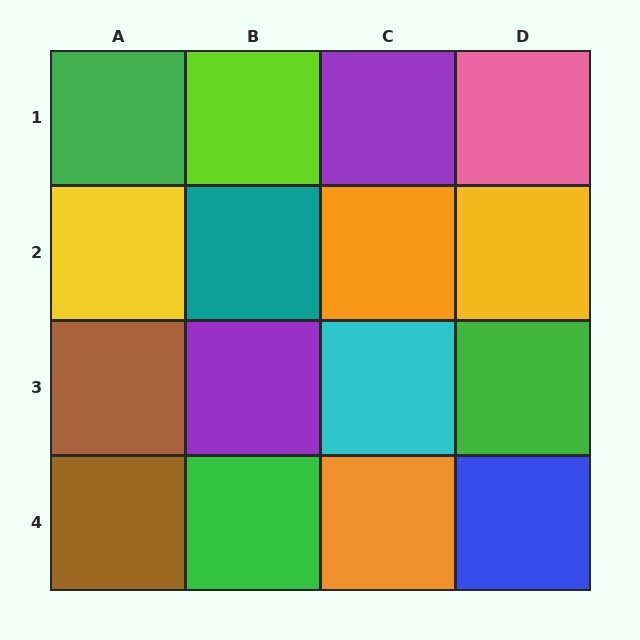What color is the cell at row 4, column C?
Orange.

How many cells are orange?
2 cells are orange.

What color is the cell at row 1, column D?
Pink.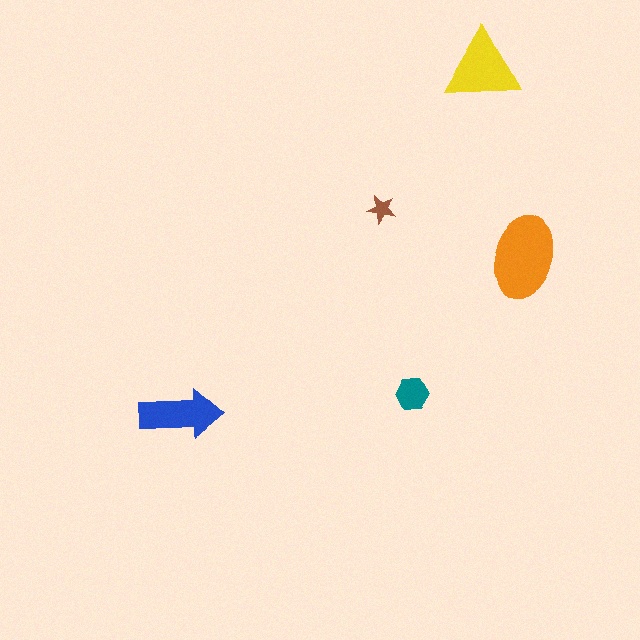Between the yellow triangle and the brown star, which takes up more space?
The yellow triangle.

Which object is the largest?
The orange ellipse.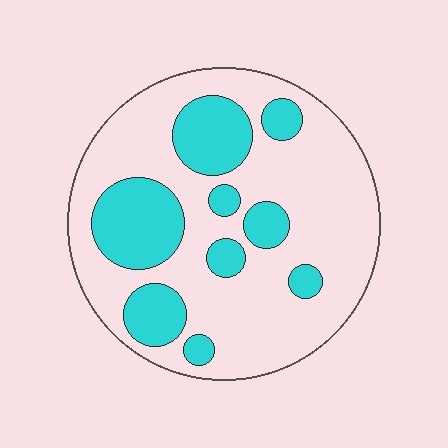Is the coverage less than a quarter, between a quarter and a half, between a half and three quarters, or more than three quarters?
Between a quarter and a half.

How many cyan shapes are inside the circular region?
9.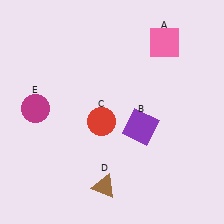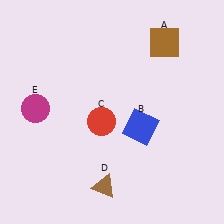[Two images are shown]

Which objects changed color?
A changed from pink to brown. B changed from purple to blue.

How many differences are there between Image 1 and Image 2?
There are 2 differences between the two images.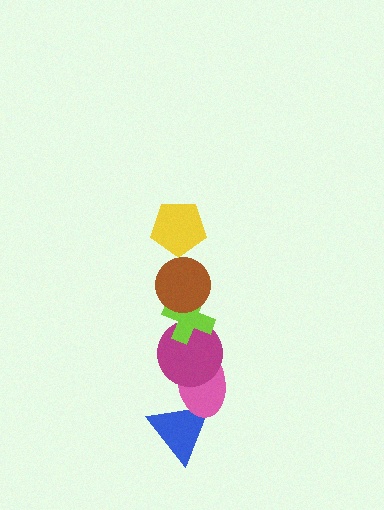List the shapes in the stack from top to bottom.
From top to bottom: the yellow pentagon, the brown circle, the lime cross, the magenta circle, the pink ellipse, the blue triangle.